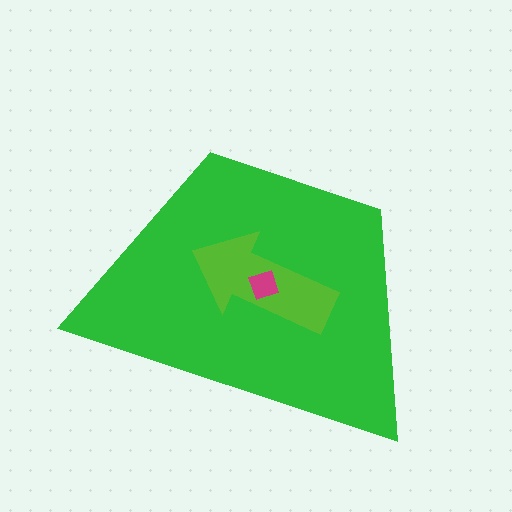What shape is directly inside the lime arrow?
The magenta diamond.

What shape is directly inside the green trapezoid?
The lime arrow.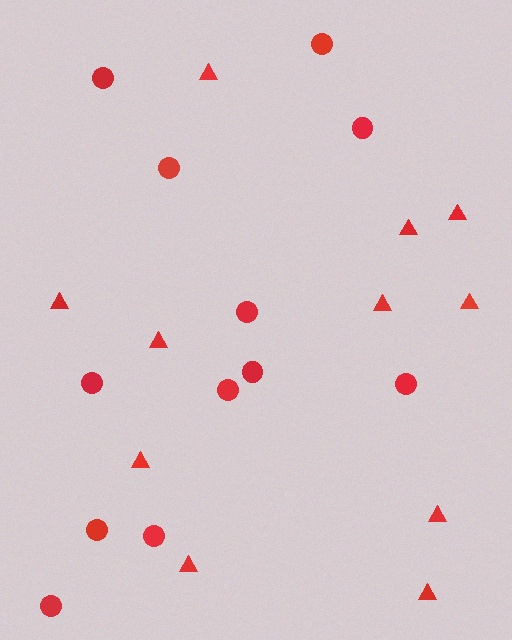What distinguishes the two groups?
There are 2 groups: one group of triangles (11) and one group of circles (12).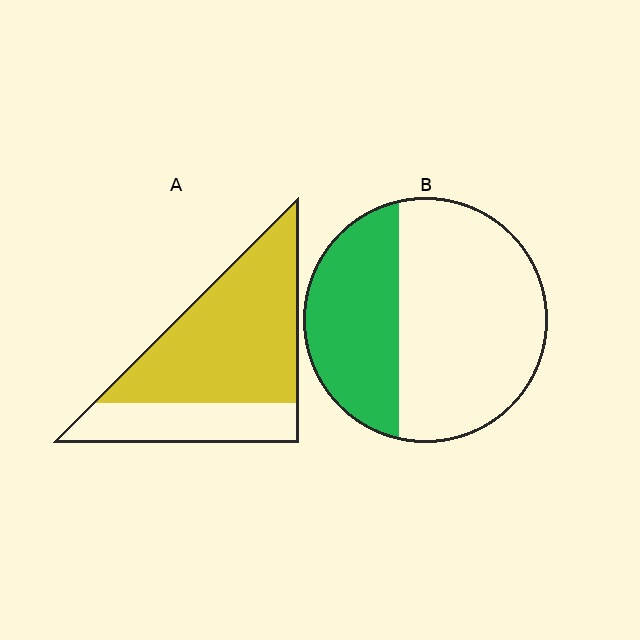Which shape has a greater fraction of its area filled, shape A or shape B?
Shape A.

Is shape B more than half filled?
No.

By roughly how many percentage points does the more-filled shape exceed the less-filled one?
By roughly 35 percentage points (A over B).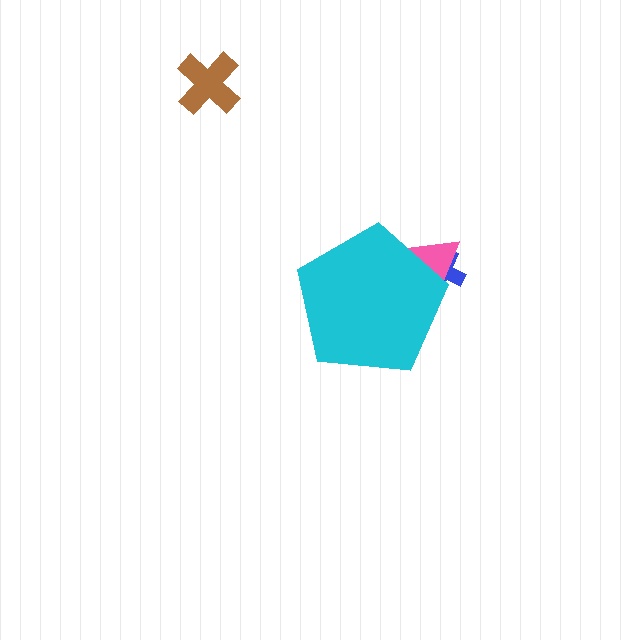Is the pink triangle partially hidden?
Yes, the pink triangle is partially hidden behind the cyan pentagon.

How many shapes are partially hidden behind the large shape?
2 shapes are partially hidden.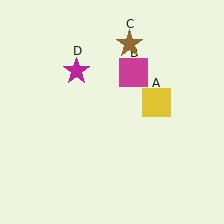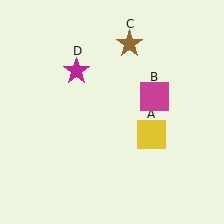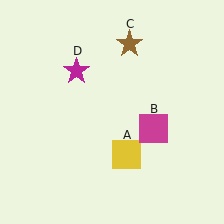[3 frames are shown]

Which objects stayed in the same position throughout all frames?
Brown star (object C) and magenta star (object D) remained stationary.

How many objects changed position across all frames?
2 objects changed position: yellow square (object A), magenta square (object B).